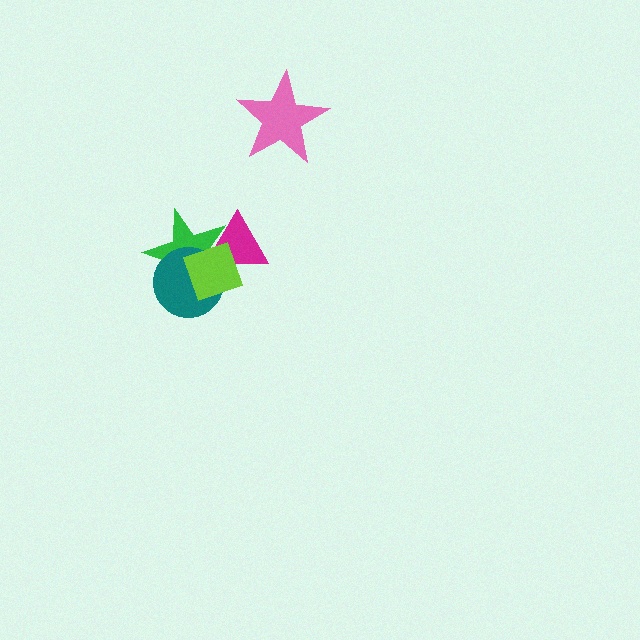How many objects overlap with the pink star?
0 objects overlap with the pink star.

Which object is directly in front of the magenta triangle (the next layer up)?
The green star is directly in front of the magenta triangle.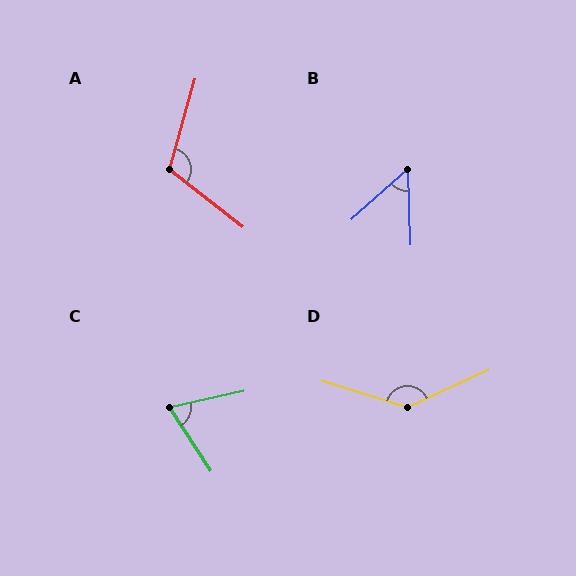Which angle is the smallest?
B, at approximately 50 degrees.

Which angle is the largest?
D, at approximately 138 degrees.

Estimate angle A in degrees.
Approximately 112 degrees.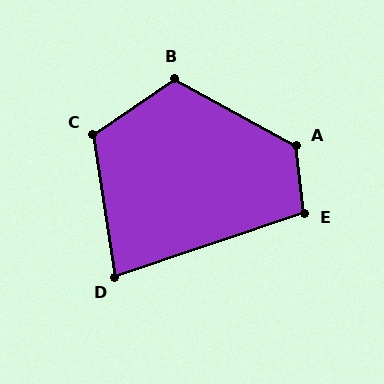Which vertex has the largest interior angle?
A, at approximately 125 degrees.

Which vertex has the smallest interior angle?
D, at approximately 80 degrees.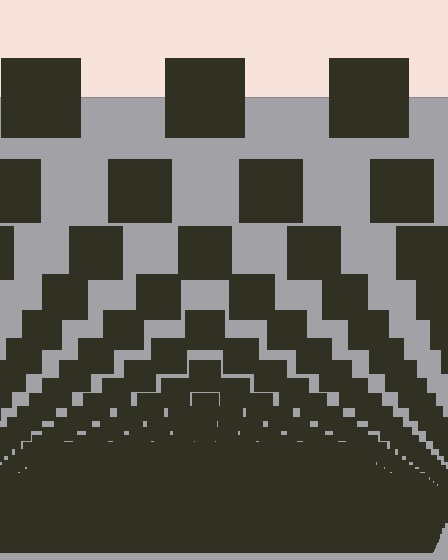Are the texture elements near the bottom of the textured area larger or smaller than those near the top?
Smaller. The gradient is inverted — elements near the bottom are smaller and denser.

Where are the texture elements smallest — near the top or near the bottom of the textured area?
Near the bottom.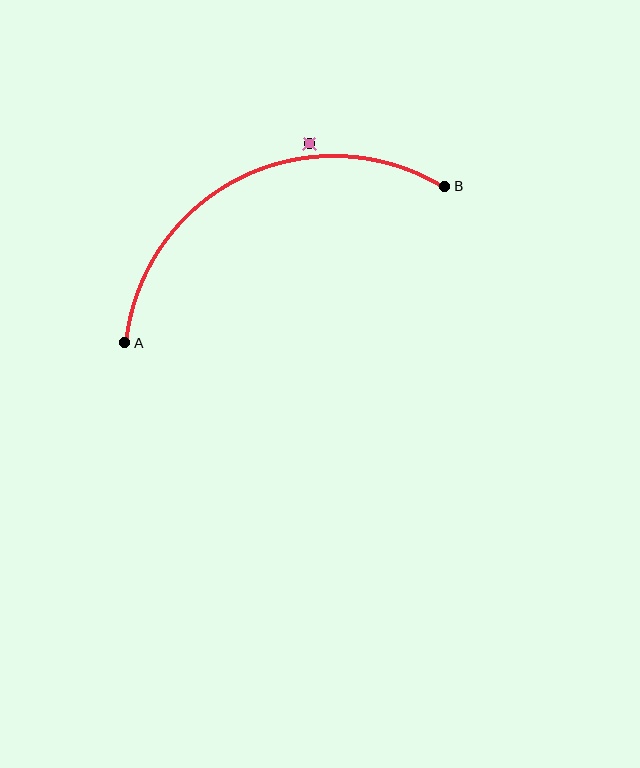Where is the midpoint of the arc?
The arc midpoint is the point on the curve farthest from the straight line joining A and B. It sits above that line.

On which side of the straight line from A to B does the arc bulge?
The arc bulges above the straight line connecting A and B.